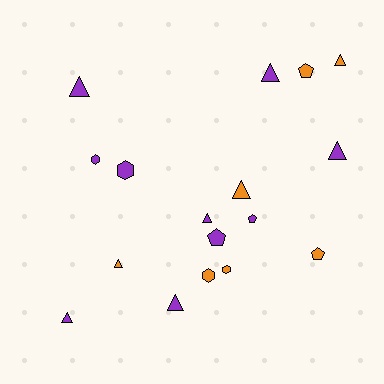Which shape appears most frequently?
Triangle, with 9 objects.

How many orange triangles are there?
There are 3 orange triangles.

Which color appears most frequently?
Purple, with 10 objects.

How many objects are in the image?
There are 17 objects.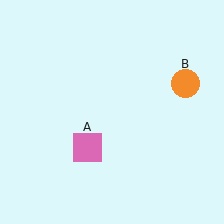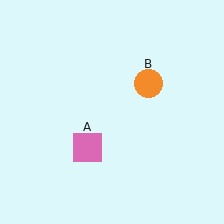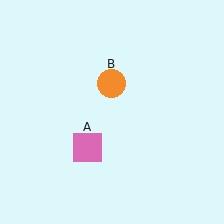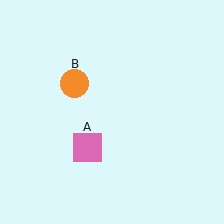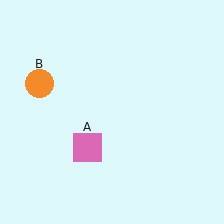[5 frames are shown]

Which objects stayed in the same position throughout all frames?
Pink square (object A) remained stationary.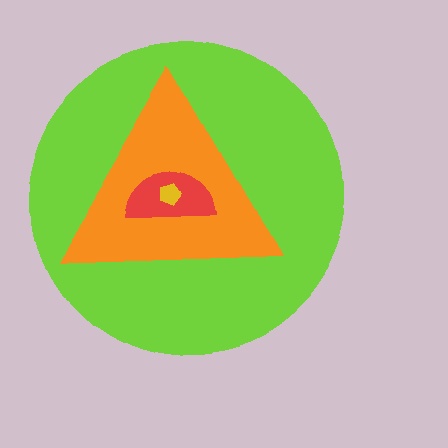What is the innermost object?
The yellow pentagon.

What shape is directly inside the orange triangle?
The red semicircle.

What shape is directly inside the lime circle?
The orange triangle.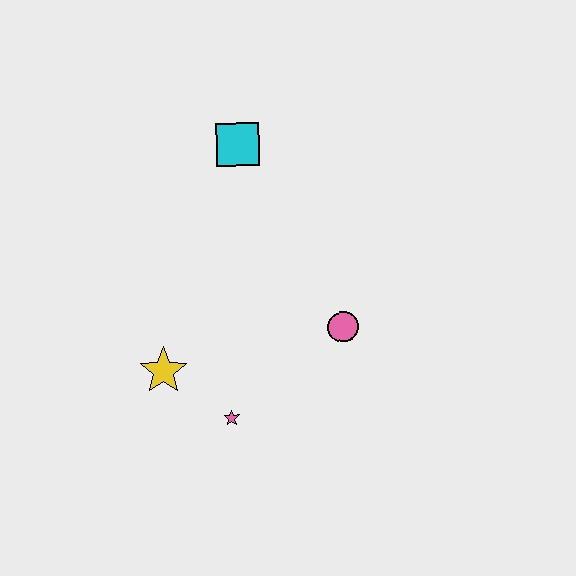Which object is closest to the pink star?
The yellow star is closest to the pink star.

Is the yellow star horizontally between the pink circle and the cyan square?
No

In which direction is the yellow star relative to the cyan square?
The yellow star is below the cyan square.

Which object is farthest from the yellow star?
The cyan square is farthest from the yellow star.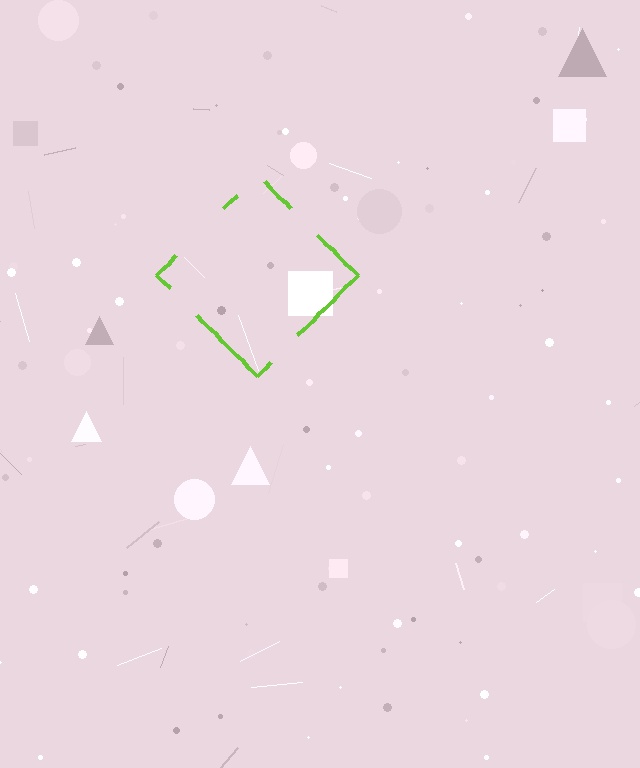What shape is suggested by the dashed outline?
The dashed outline suggests a diamond.